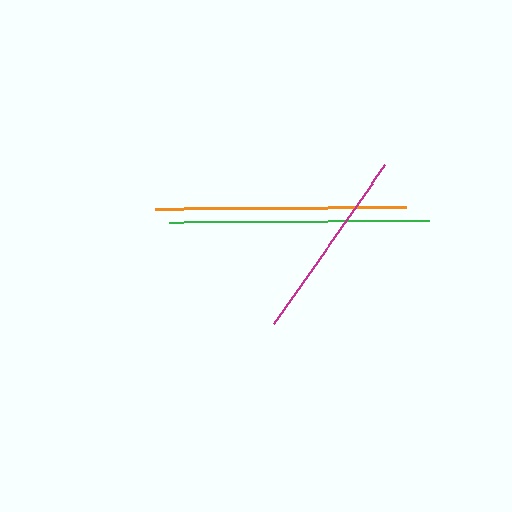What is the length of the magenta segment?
The magenta segment is approximately 194 pixels long.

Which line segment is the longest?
The green line is the longest at approximately 260 pixels.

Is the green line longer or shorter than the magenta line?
The green line is longer than the magenta line.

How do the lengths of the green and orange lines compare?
The green and orange lines are approximately the same length.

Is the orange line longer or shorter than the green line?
The green line is longer than the orange line.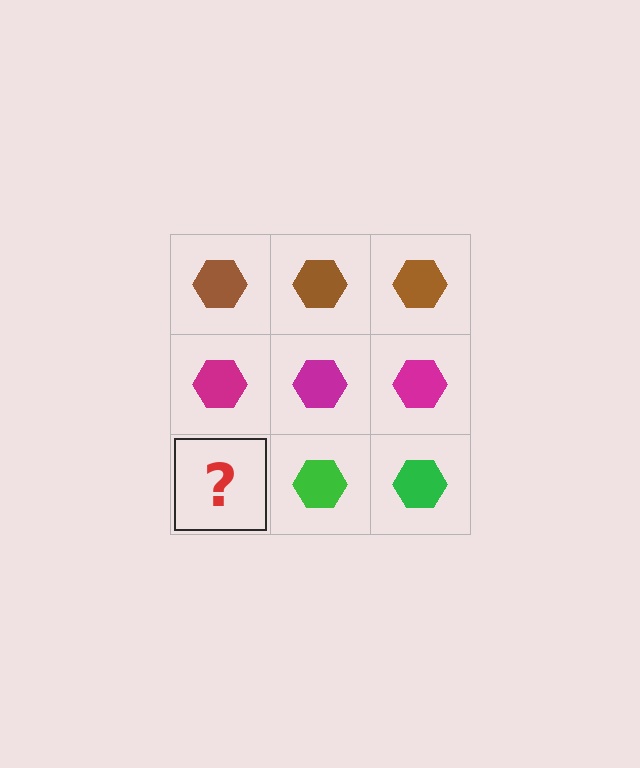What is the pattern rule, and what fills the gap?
The rule is that each row has a consistent color. The gap should be filled with a green hexagon.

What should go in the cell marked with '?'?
The missing cell should contain a green hexagon.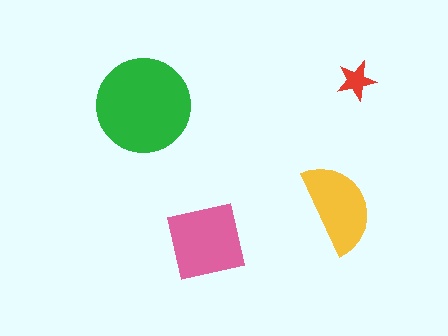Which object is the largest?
The green circle.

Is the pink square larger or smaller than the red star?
Larger.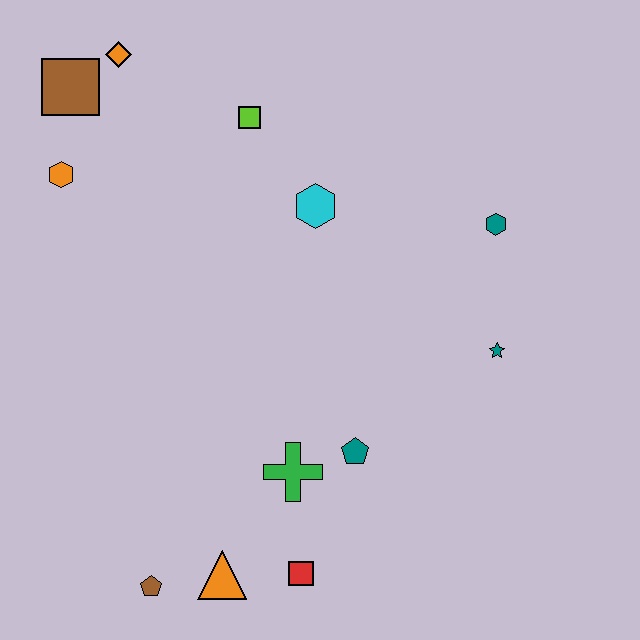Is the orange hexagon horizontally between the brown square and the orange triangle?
No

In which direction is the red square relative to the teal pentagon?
The red square is below the teal pentagon.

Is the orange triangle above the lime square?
No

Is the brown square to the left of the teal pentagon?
Yes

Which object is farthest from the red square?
The orange diamond is farthest from the red square.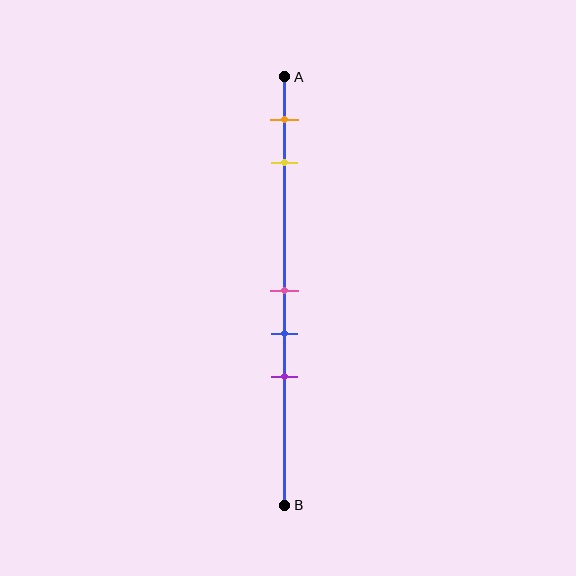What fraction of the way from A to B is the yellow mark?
The yellow mark is approximately 20% (0.2) of the way from A to B.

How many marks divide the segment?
There are 5 marks dividing the segment.